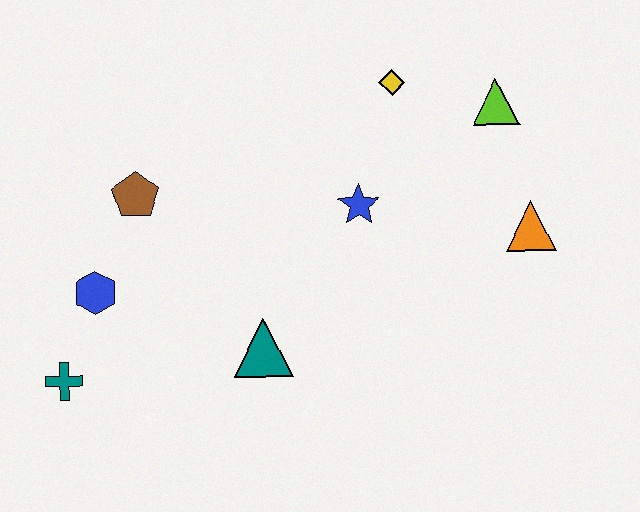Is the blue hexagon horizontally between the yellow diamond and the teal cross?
Yes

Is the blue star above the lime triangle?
No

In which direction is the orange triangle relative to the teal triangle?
The orange triangle is to the right of the teal triangle.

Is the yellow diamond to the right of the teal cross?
Yes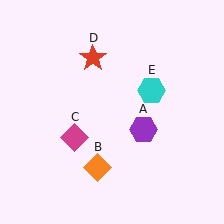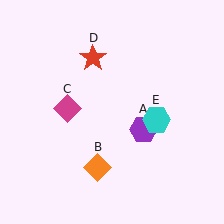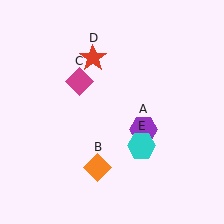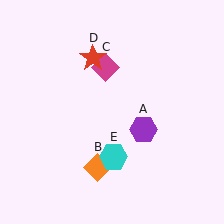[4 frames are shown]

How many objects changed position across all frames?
2 objects changed position: magenta diamond (object C), cyan hexagon (object E).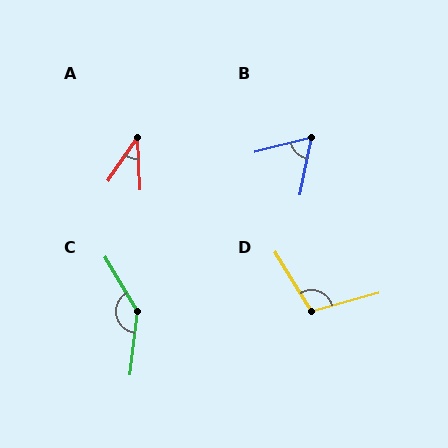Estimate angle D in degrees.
Approximately 107 degrees.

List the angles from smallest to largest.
A (37°), B (64°), D (107°), C (142°).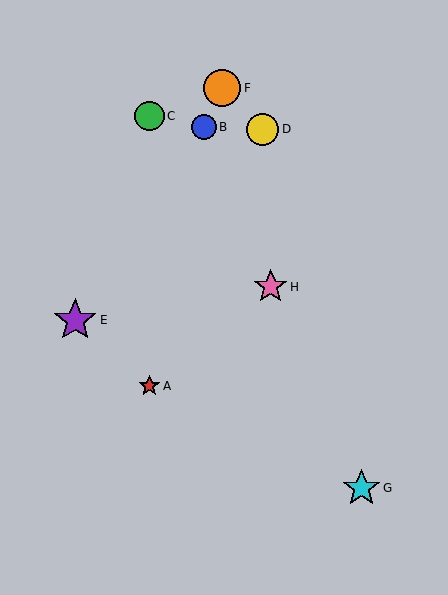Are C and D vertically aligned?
No, C is at x≈149 and D is at x≈263.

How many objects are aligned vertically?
2 objects (A, C) are aligned vertically.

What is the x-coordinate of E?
Object E is at x≈75.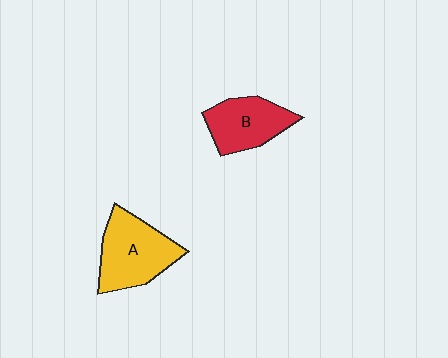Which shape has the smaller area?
Shape B (red).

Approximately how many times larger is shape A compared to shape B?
Approximately 1.3 times.